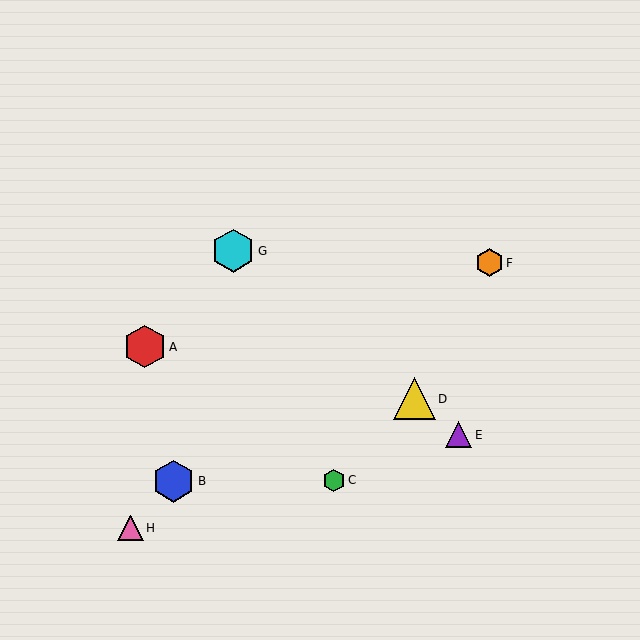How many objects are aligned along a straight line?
3 objects (D, E, G) are aligned along a straight line.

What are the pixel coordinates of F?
Object F is at (489, 263).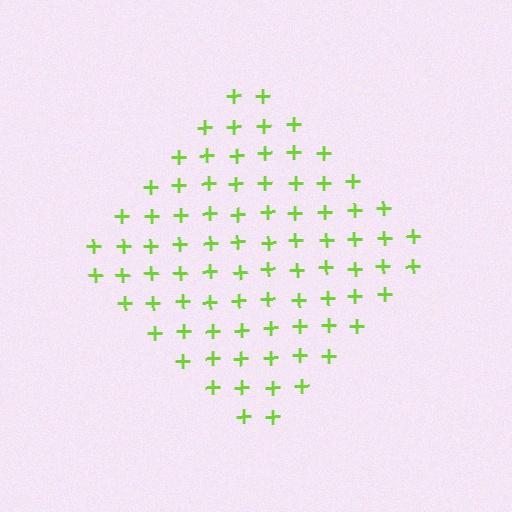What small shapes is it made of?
It is made of small plus signs.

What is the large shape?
The large shape is a diamond.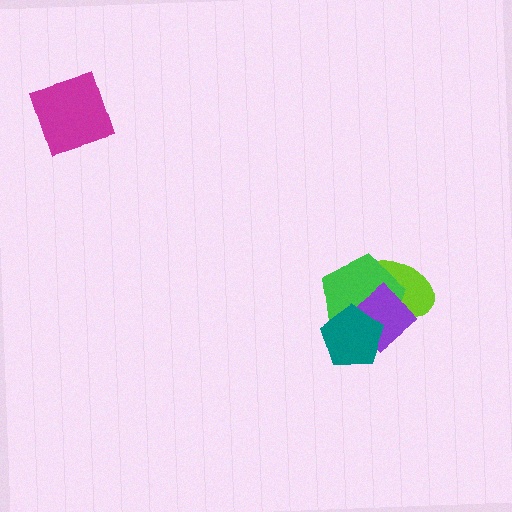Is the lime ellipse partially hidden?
Yes, it is partially covered by another shape.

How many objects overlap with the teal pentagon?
3 objects overlap with the teal pentagon.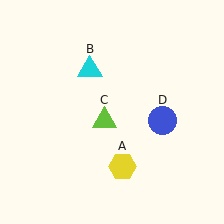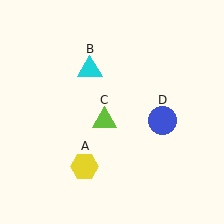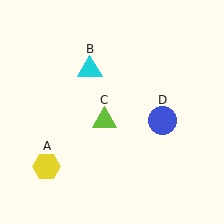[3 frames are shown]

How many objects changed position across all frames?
1 object changed position: yellow hexagon (object A).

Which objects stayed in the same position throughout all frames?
Cyan triangle (object B) and lime triangle (object C) and blue circle (object D) remained stationary.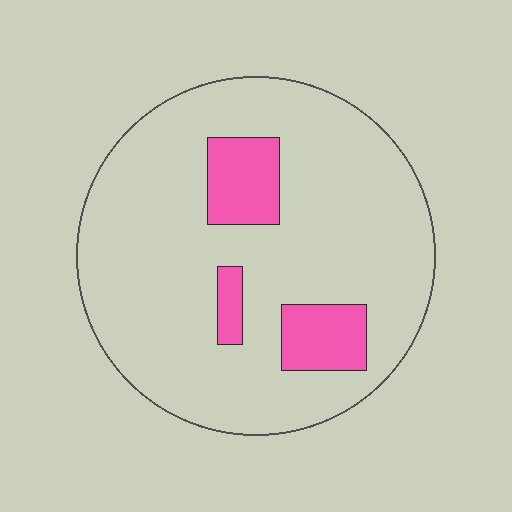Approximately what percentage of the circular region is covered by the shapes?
Approximately 15%.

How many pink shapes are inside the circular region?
3.